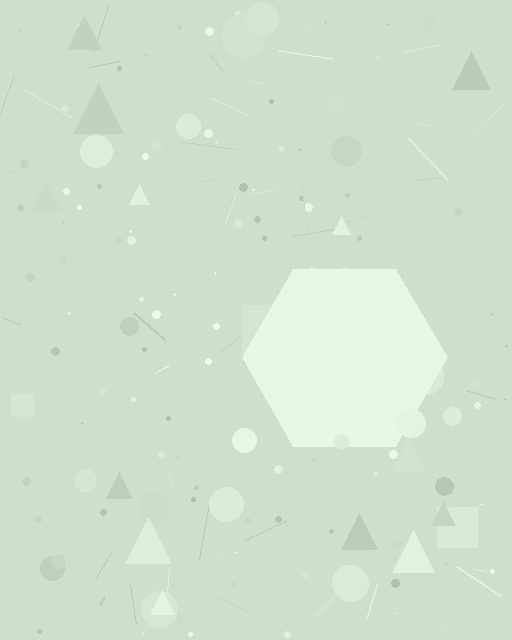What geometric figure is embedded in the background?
A hexagon is embedded in the background.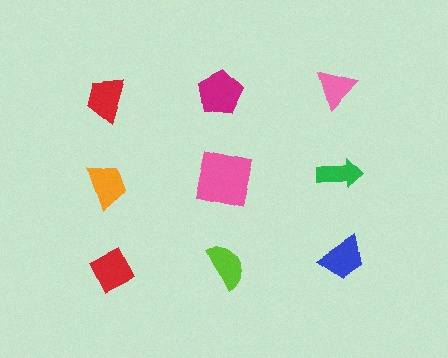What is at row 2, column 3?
A green arrow.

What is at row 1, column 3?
A pink triangle.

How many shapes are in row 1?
3 shapes.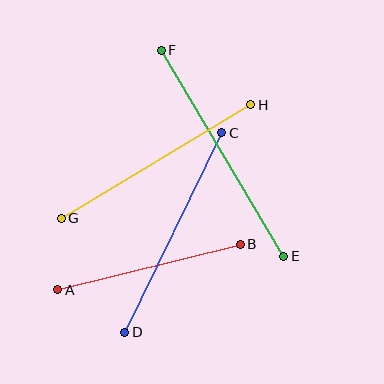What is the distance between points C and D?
The distance is approximately 222 pixels.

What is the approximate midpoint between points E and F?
The midpoint is at approximately (223, 153) pixels.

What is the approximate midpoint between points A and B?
The midpoint is at approximately (149, 267) pixels.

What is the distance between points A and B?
The distance is approximately 188 pixels.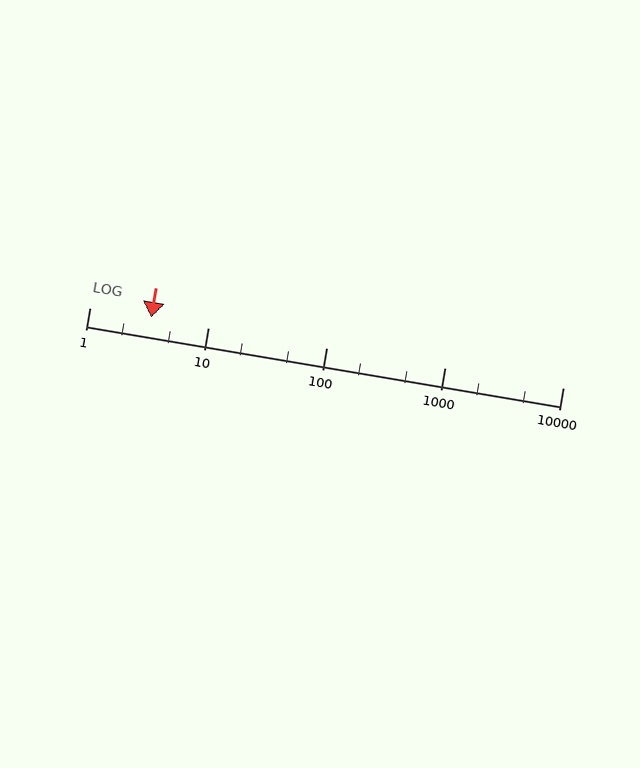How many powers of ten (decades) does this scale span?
The scale spans 4 decades, from 1 to 10000.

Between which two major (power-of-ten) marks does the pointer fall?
The pointer is between 1 and 10.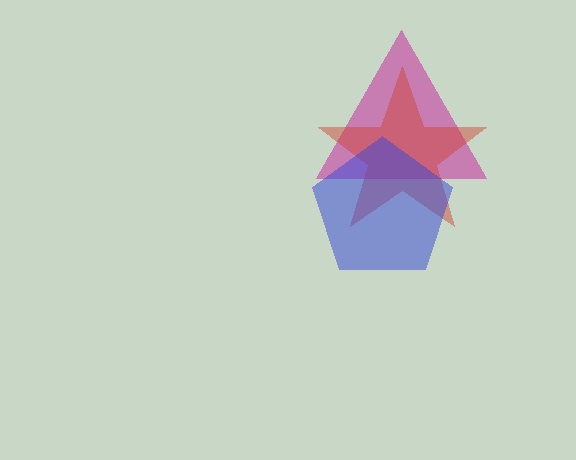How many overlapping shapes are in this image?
There are 3 overlapping shapes in the image.